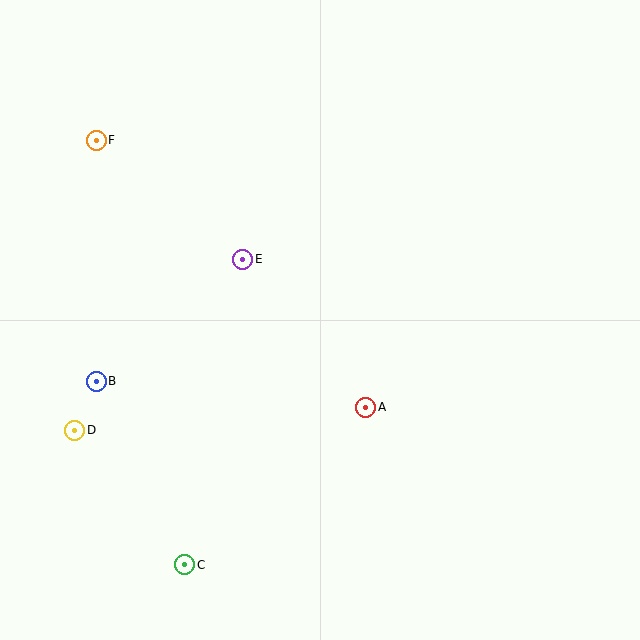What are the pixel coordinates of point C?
Point C is at (185, 565).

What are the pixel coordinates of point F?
Point F is at (96, 140).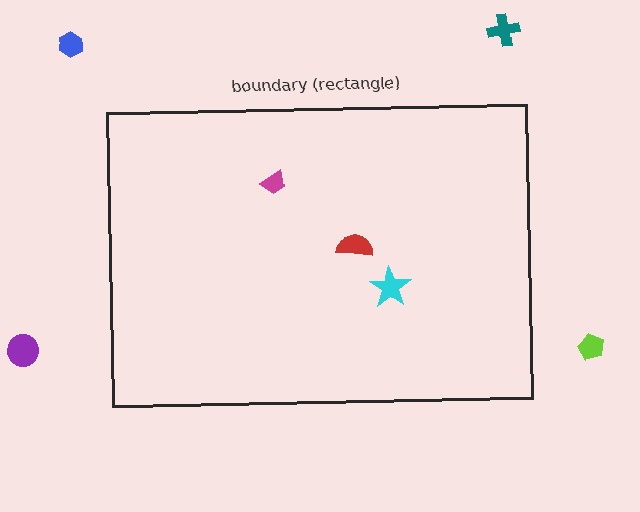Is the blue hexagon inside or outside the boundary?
Outside.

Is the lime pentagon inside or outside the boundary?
Outside.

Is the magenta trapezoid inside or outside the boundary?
Inside.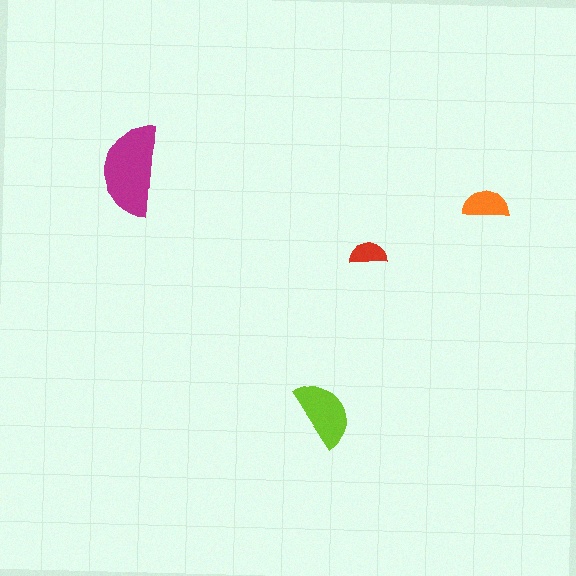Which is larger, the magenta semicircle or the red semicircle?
The magenta one.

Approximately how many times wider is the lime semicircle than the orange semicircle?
About 1.5 times wider.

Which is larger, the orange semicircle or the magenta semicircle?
The magenta one.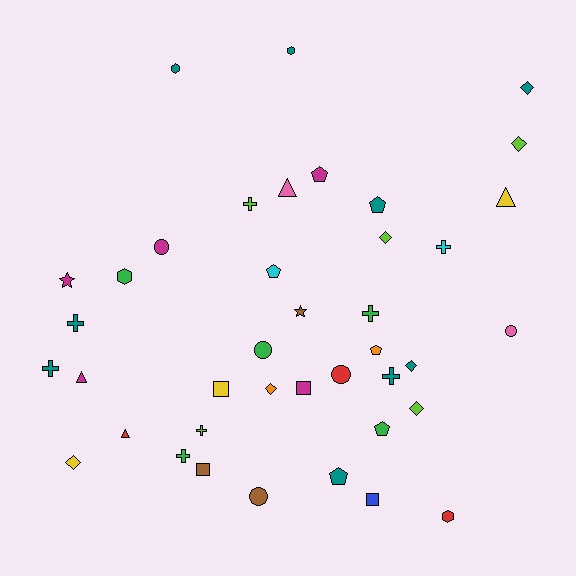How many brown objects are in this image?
There are 3 brown objects.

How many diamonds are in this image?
There are 7 diamonds.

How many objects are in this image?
There are 40 objects.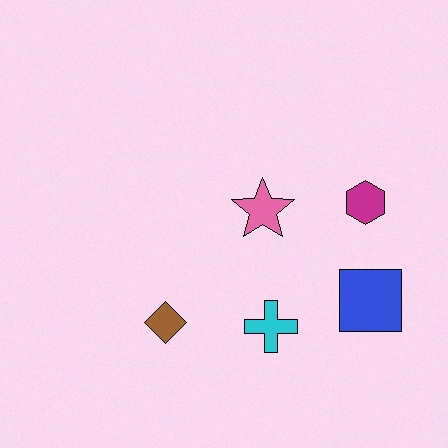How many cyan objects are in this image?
There is 1 cyan object.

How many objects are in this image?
There are 5 objects.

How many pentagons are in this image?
There are no pentagons.